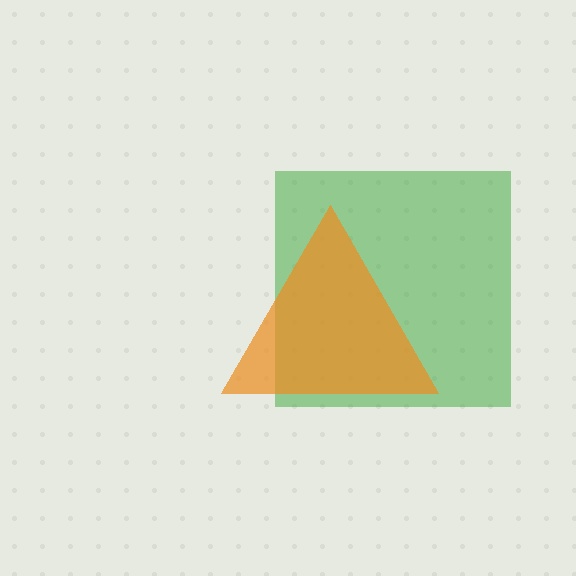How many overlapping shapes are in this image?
There are 2 overlapping shapes in the image.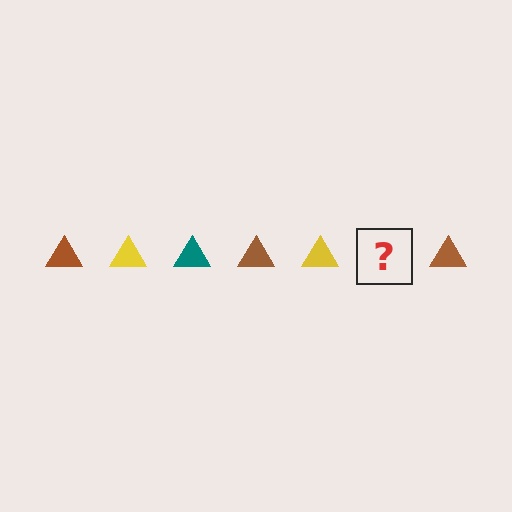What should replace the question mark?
The question mark should be replaced with a teal triangle.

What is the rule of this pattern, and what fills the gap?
The rule is that the pattern cycles through brown, yellow, teal triangles. The gap should be filled with a teal triangle.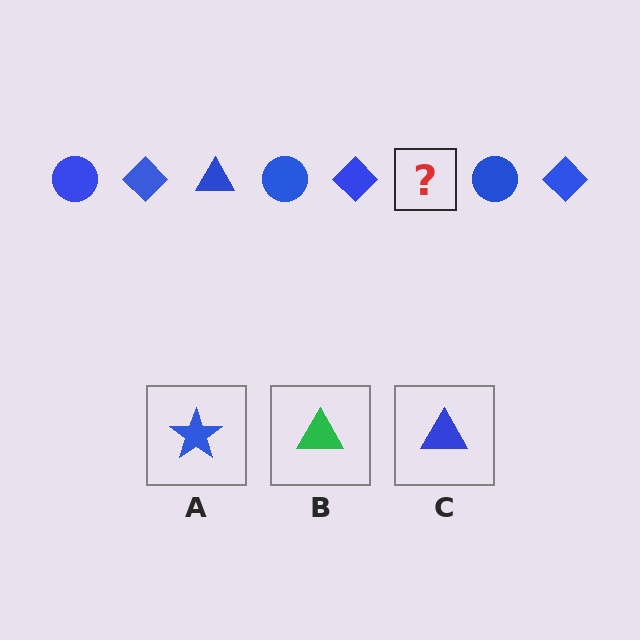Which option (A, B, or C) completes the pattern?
C.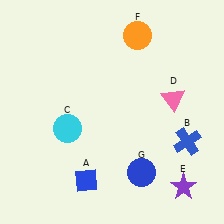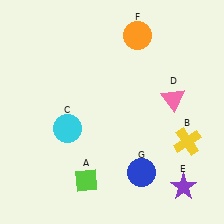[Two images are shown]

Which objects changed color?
A changed from blue to lime. B changed from blue to yellow.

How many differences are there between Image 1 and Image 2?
There are 2 differences between the two images.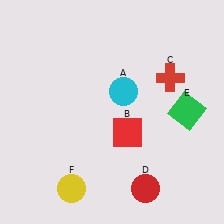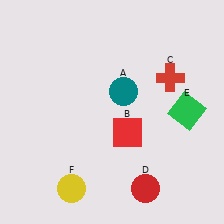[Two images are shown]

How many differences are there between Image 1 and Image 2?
There is 1 difference between the two images.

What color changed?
The circle (A) changed from cyan in Image 1 to teal in Image 2.